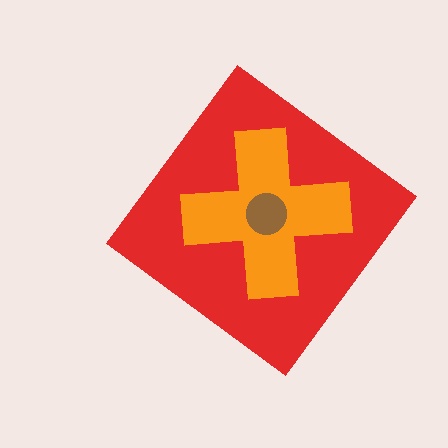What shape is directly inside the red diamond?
The orange cross.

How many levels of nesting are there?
3.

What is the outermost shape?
The red diamond.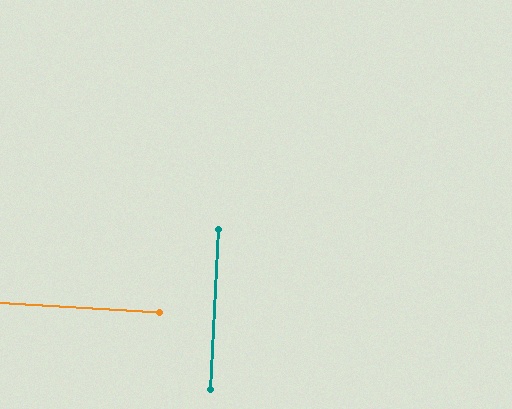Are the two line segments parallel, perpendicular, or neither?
Perpendicular — they meet at approximately 90°.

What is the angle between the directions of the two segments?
Approximately 90 degrees.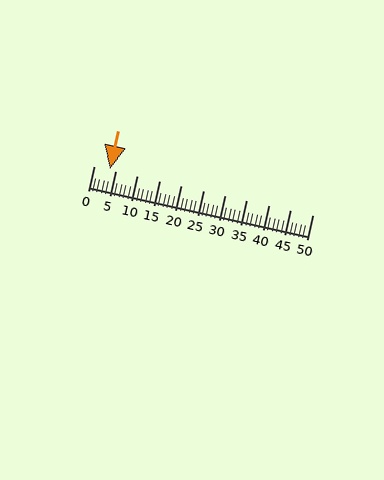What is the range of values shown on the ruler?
The ruler shows values from 0 to 50.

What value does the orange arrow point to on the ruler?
The orange arrow points to approximately 4.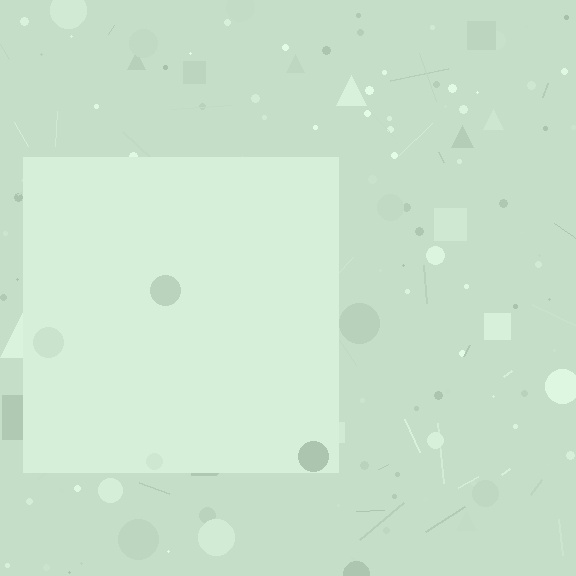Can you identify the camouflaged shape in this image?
The camouflaged shape is a square.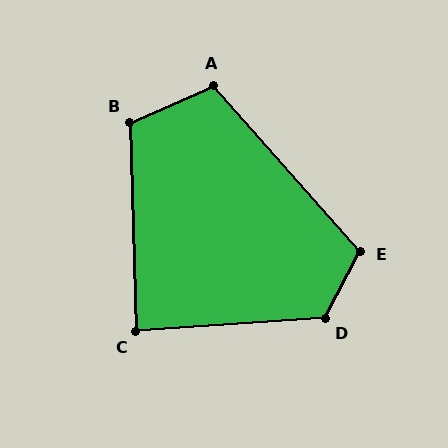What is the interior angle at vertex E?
Approximately 111 degrees (obtuse).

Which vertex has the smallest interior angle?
C, at approximately 88 degrees.